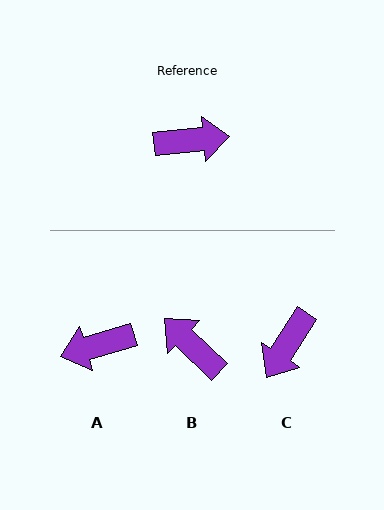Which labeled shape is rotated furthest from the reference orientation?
A, about 169 degrees away.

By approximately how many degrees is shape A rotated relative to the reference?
Approximately 169 degrees clockwise.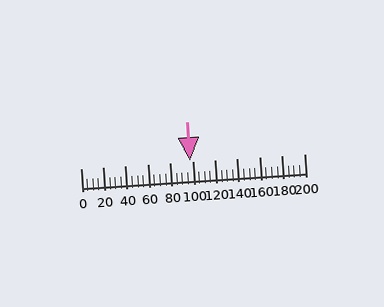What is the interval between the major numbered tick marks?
The major tick marks are spaced 20 units apart.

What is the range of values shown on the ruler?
The ruler shows values from 0 to 200.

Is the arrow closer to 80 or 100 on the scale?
The arrow is closer to 100.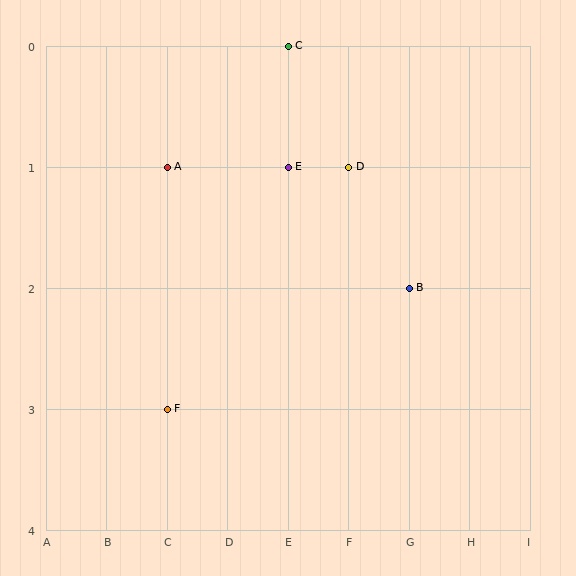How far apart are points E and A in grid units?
Points E and A are 2 columns apart.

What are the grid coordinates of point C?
Point C is at grid coordinates (E, 0).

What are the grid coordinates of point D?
Point D is at grid coordinates (F, 1).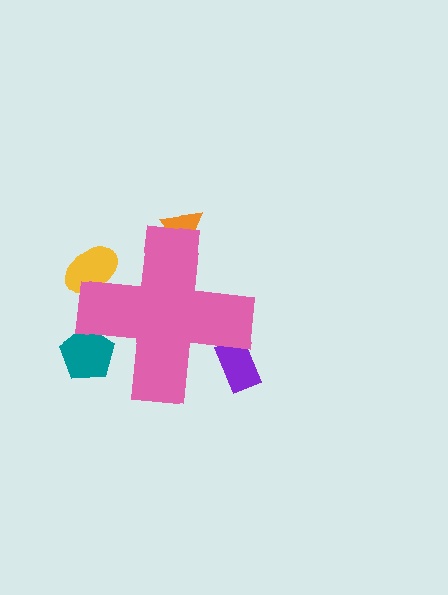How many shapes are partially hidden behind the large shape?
4 shapes are partially hidden.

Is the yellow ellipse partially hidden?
Yes, the yellow ellipse is partially hidden behind the pink cross.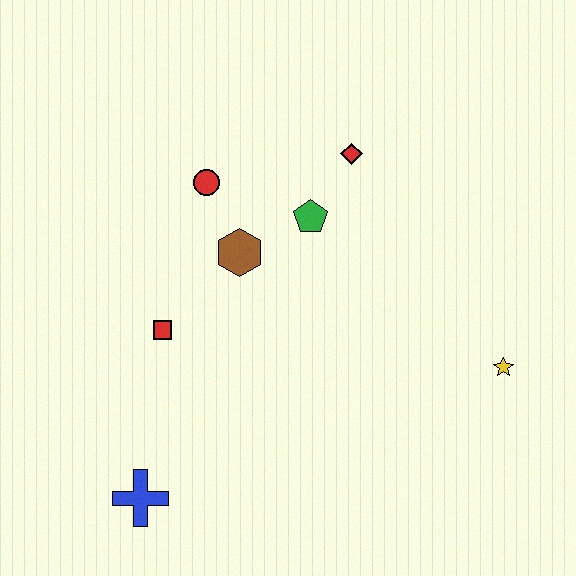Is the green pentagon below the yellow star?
No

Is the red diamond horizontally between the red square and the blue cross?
No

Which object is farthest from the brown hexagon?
The yellow star is farthest from the brown hexagon.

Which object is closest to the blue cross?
The red square is closest to the blue cross.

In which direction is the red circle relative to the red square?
The red circle is above the red square.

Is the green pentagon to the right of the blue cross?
Yes